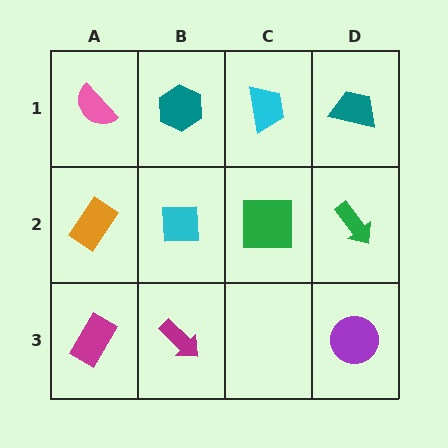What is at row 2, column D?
A green arrow.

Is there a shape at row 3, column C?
No, that cell is empty.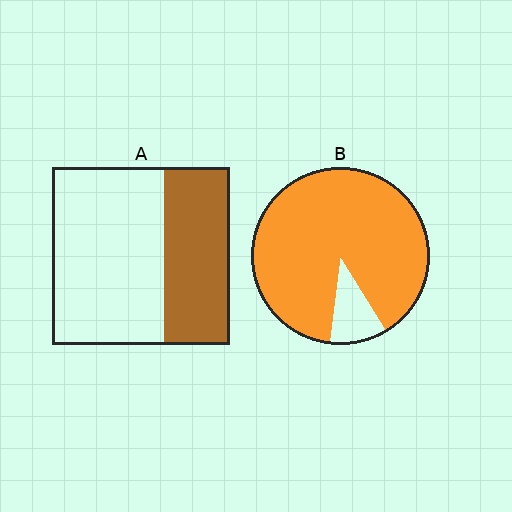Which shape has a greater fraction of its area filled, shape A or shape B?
Shape B.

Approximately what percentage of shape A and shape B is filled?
A is approximately 35% and B is approximately 90%.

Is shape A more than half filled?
No.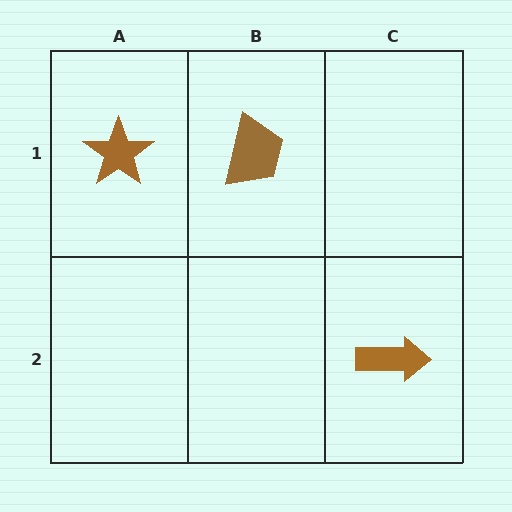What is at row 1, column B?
A brown trapezoid.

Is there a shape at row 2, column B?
No, that cell is empty.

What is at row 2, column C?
A brown arrow.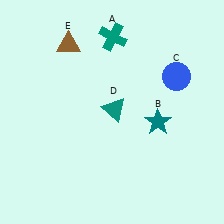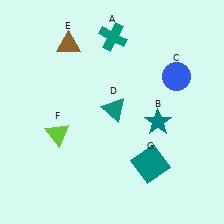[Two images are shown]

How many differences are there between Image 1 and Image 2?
There are 2 differences between the two images.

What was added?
A lime triangle (F), a teal square (G) were added in Image 2.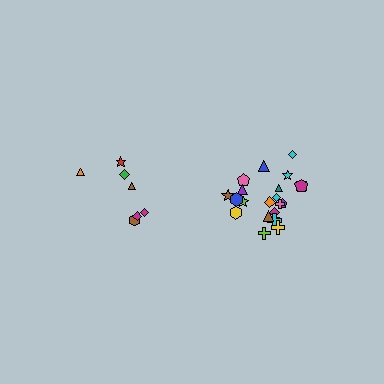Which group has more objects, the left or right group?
The right group.